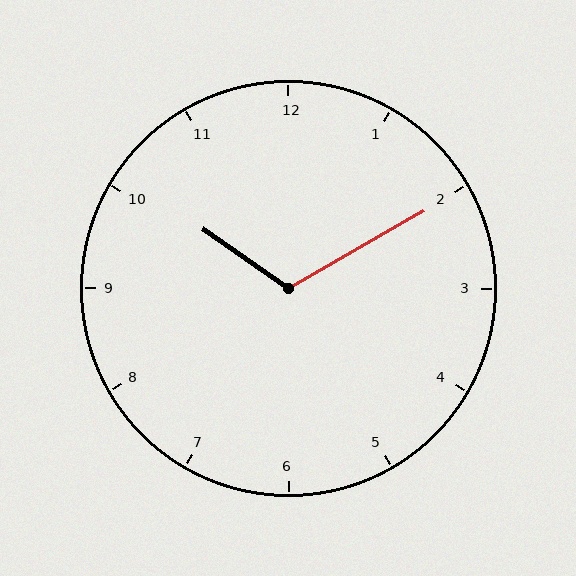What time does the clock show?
10:10.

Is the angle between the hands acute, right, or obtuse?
It is obtuse.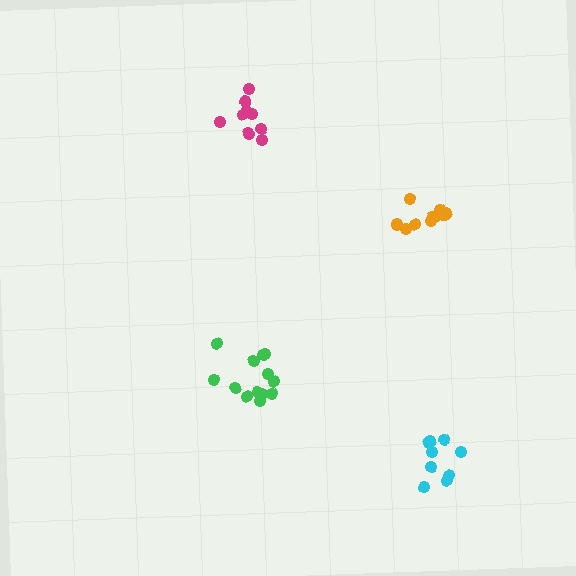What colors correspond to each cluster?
The clusters are colored: green, magenta, orange, cyan.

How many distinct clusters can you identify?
There are 4 distinct clusters.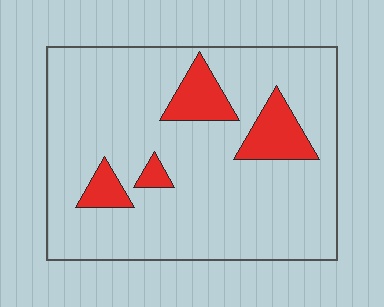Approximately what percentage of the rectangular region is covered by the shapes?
Approximately 15%.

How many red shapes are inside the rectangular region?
4.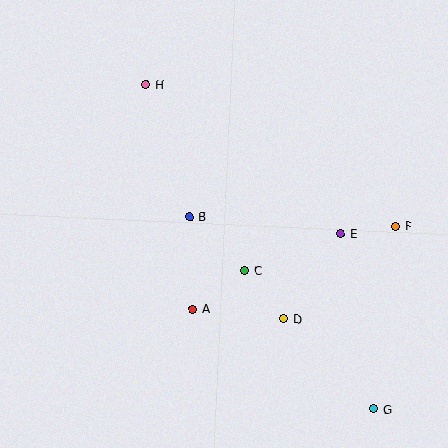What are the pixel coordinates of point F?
Point F is at (396, 226).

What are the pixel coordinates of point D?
Point D is at (284, 319).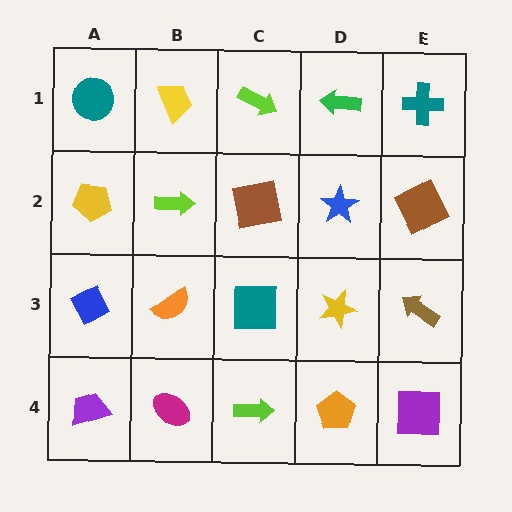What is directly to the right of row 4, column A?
A magenta ellipse.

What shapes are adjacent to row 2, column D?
A green arrow (row 1, column D), a yellow star (row 3, column D), a brown square (row 2, column C), a brown square (row 2, column E).